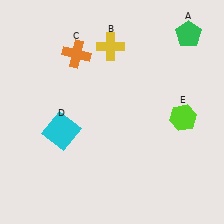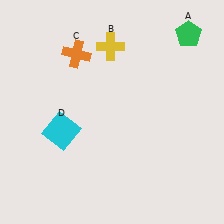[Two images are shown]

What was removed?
The lime hexagon (E) was removed in Image 2.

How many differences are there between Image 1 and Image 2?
There is 1 difference between the two images.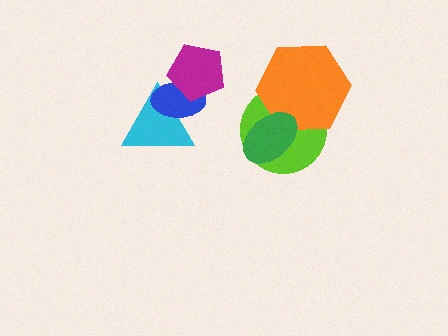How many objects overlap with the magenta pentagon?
2 objects overlap with the magenta pentagon.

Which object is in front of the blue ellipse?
The magenta pentagon is in front of the blue ellipse.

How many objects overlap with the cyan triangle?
2 objects overlap with the cyan triangle.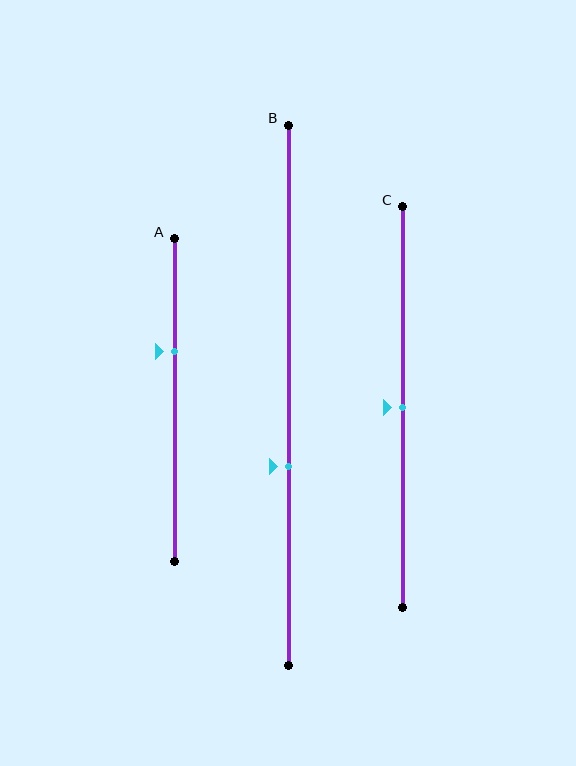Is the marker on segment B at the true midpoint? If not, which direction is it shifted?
No, the marker on segment B is shifted downward by about 13% of the segment length.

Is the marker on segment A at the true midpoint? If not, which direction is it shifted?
No, the marker on segment A is shifted upward by about 15% of the segment length.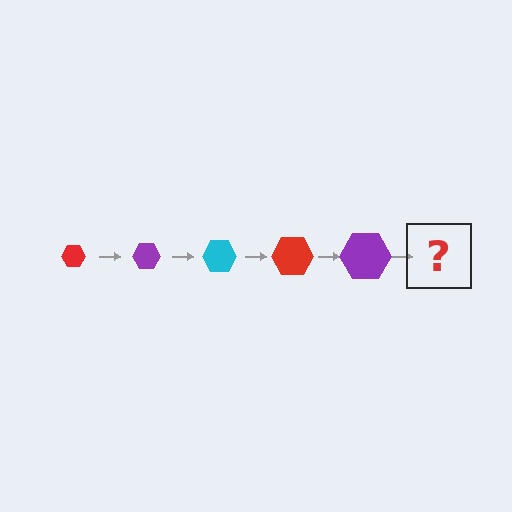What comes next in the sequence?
The next element should be a cyan hexagon, larger than the previous one.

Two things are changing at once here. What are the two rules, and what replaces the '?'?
The two rules are that the hexagon grows larger each step and the color cycles through red, purple, and cyan. The '?' should be a cyan hexagon, larger than the previous one.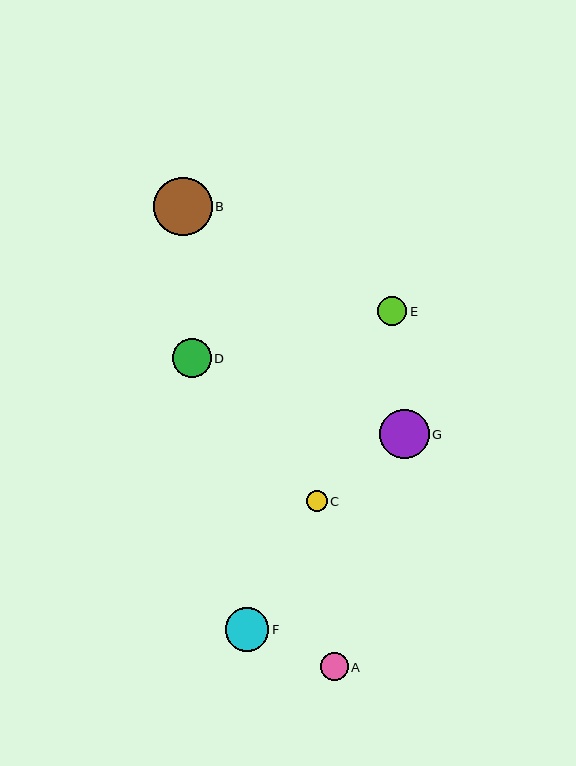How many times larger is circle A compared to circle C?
Circle A is approximately 1.3 times the size of circle C.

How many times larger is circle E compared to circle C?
Circle E is approximately 1.4 times the size of circle C.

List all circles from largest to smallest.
From largest to smallest: B, G, F, D, E, A, C.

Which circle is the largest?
Circle B is the largest with a size of approximately 59 pixels.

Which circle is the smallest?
Circle C is the smallest with a size of approximately 21 pixels.